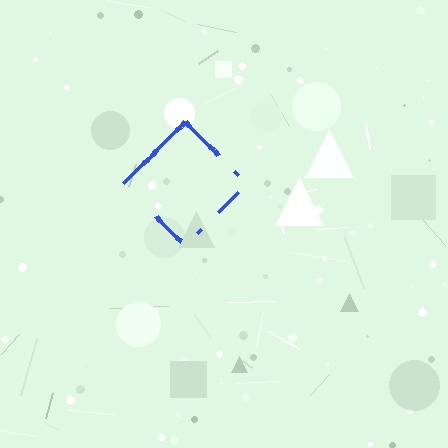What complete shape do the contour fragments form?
The contour fragments form a diamond.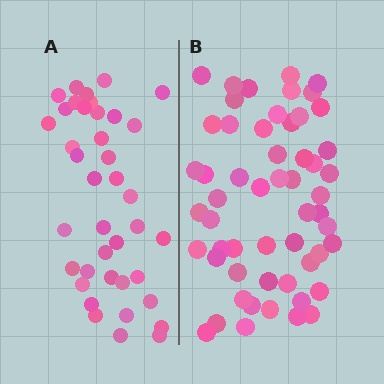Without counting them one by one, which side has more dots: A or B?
Region B (the right region) has more dots.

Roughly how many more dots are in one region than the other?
Region B has approximately 15 more dots than region A.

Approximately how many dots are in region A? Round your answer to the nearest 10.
About 40 dots. (The exact count is 39, which rounds to 40.)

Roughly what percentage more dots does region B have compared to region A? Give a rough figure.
About 40% more.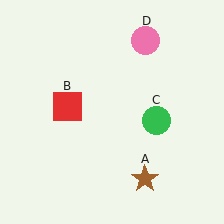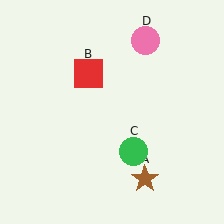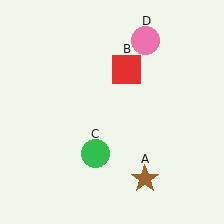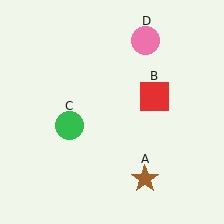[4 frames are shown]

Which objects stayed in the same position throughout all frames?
Brown star (object A) and pink circle (object D) remained stationary.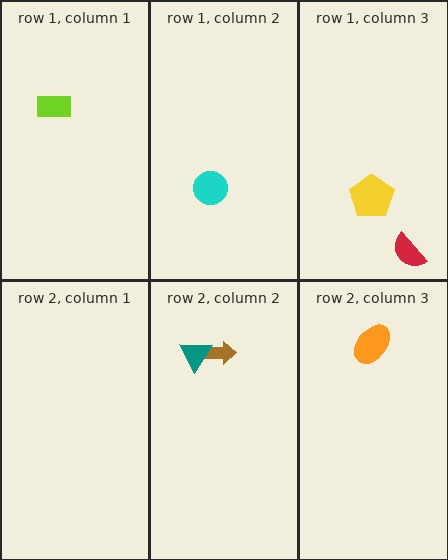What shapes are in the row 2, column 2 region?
The brown arrow, the teal triangle.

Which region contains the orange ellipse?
The row 2, column 3 region.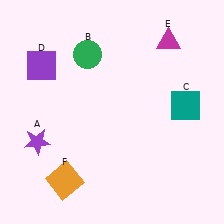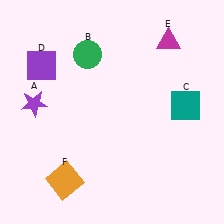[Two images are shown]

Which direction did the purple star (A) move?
The purple star (A) moved up.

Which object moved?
The purple star (A) moved up.